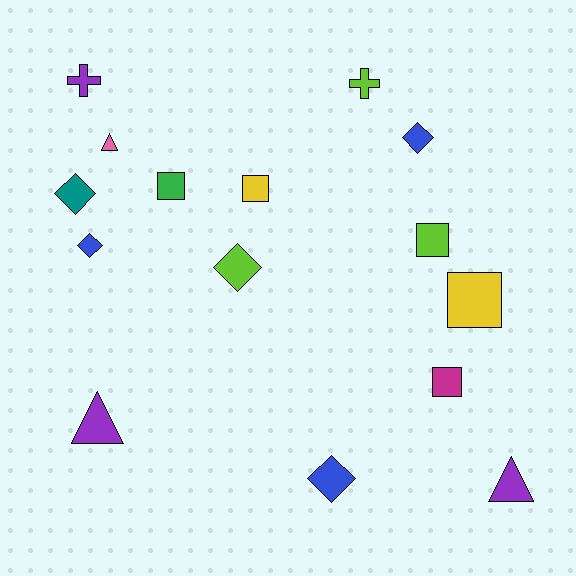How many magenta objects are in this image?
There is 1 magenta object.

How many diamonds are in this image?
There are 5 diamonds.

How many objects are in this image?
There are 15 objects.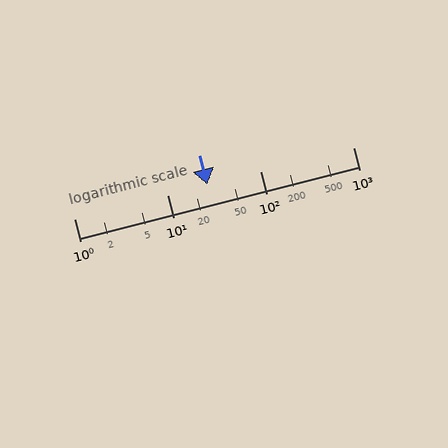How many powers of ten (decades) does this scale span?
The scale spans 3 decades, from 1 to 1000.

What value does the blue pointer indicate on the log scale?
The pointer indicates approximately 27.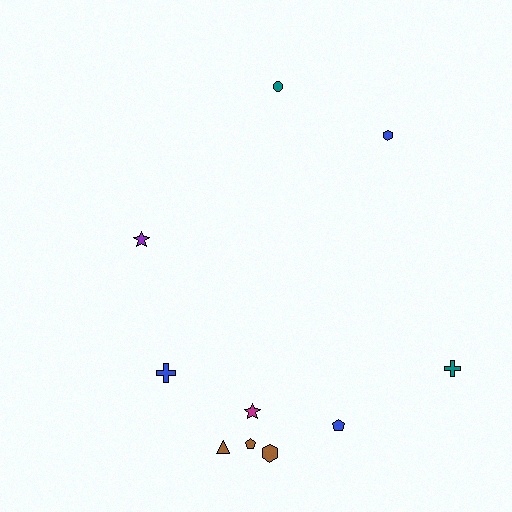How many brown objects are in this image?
There are 3 brown objects.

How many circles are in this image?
There is 1 circle.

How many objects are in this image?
There are 10 objects.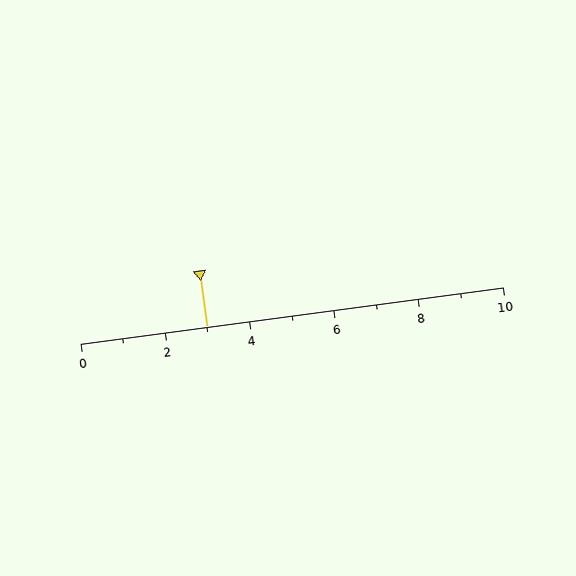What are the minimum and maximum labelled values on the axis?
The axis runs from 0 to 10.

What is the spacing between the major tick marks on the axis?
The major ticks are spaced 2 apart.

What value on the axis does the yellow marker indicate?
The marker indicates approximately 3.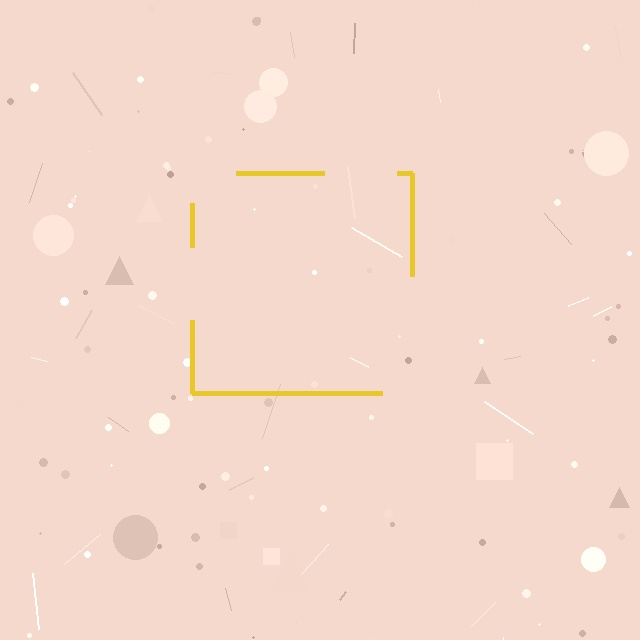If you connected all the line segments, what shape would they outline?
They would outline a square.